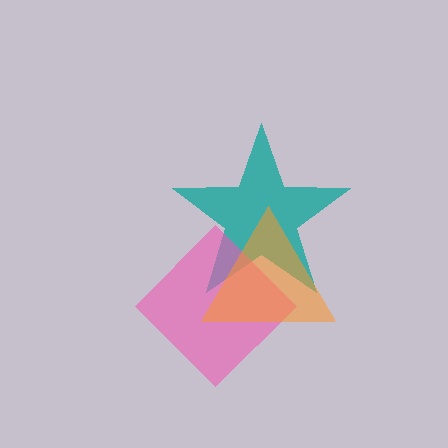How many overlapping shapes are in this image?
There are 3 overlapping shapes in the image.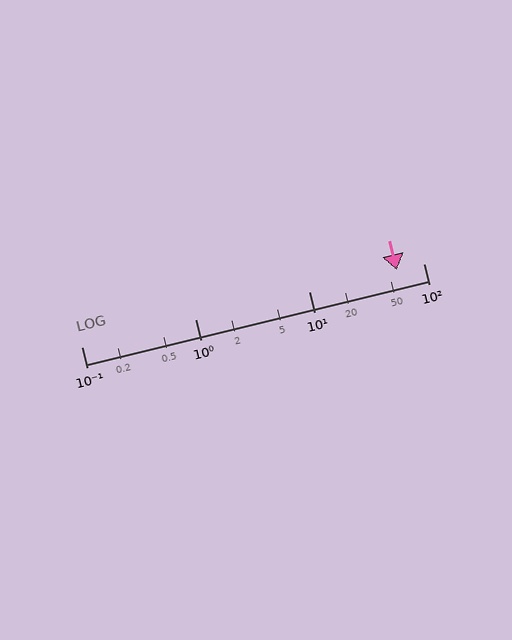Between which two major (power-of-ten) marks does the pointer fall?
The pointer is between 10 and 100.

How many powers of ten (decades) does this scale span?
The scale spans 3 decades, from 0.1 to 100.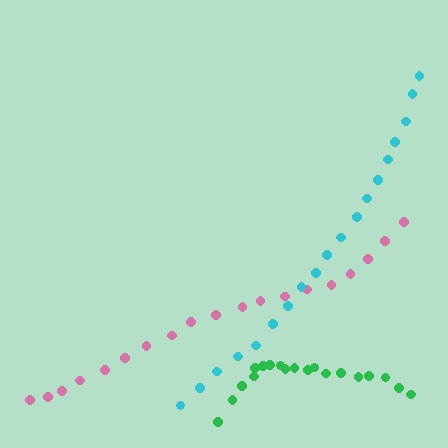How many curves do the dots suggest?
There are 3 distinct paths.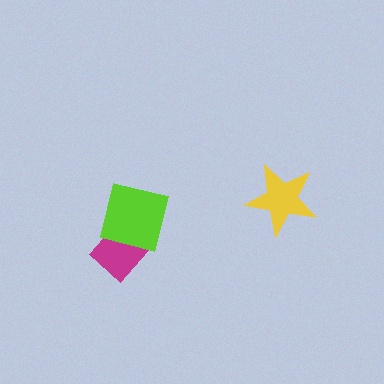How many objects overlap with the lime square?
1 object overlaps with the lime square.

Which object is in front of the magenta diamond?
The lime square is in front of the magenta diamond.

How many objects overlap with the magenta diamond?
1 object overlaps with the magenta diamond.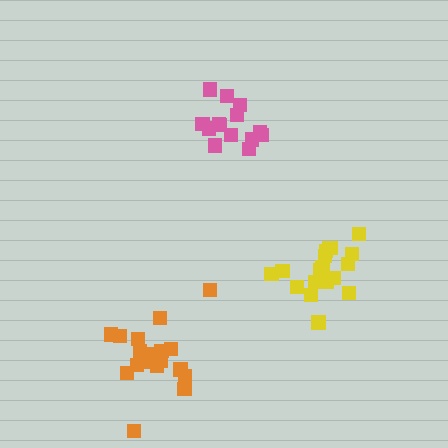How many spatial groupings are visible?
There are 3 spatial groupings.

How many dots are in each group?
Group 1: 14 dots, Group 2: 19 dots, Group 3: 18 dots (51 total).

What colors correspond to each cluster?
The clusters are colored: pink, orange, yellow.